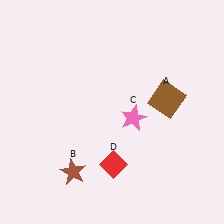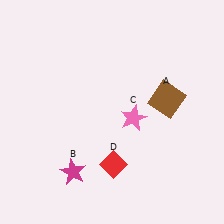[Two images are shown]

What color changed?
The star (B) changed from brown in Image 1 to magenta in Image 2.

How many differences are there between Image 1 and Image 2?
There is 1 difference between the two images.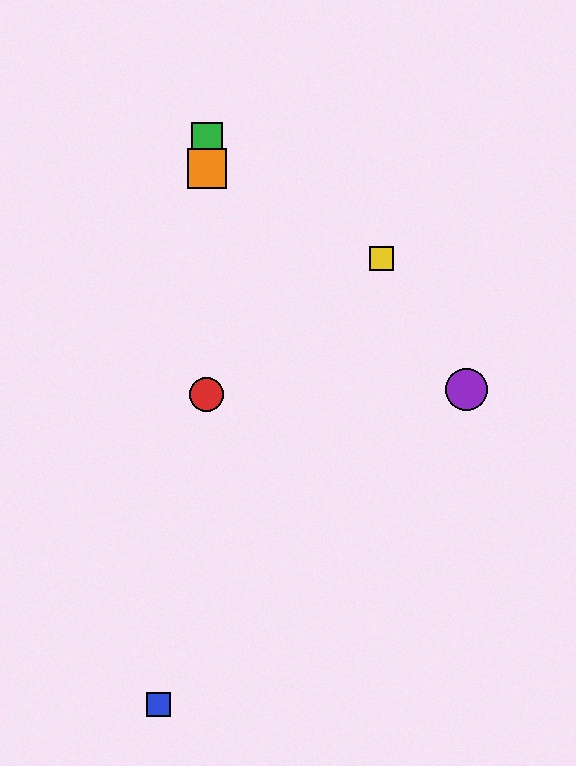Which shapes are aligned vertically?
The red circle, the green square, the orange square are aligned vertically.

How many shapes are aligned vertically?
3 shapes (the red circle, the green square, the orange square) are aligned vertically.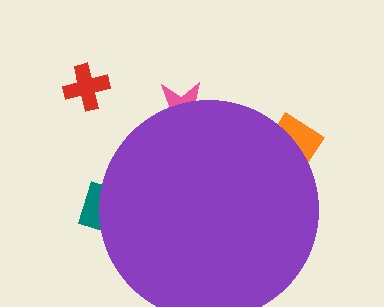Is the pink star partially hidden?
Yes, the pink star is partially hidden behind the purple circle.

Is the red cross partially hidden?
No, the red cross is fully visible.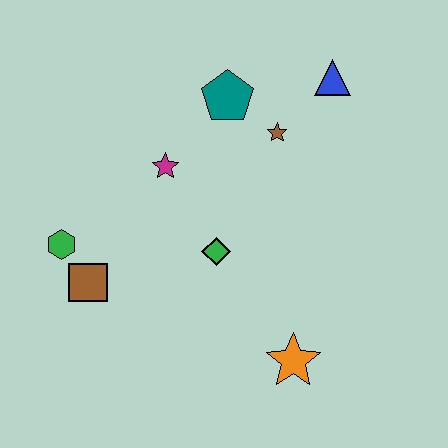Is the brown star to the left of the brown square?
No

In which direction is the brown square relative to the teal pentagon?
The brown square is below the teal pentagon.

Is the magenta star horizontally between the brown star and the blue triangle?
No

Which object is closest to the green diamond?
The magenta star is closest to the green diamond.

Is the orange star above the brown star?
No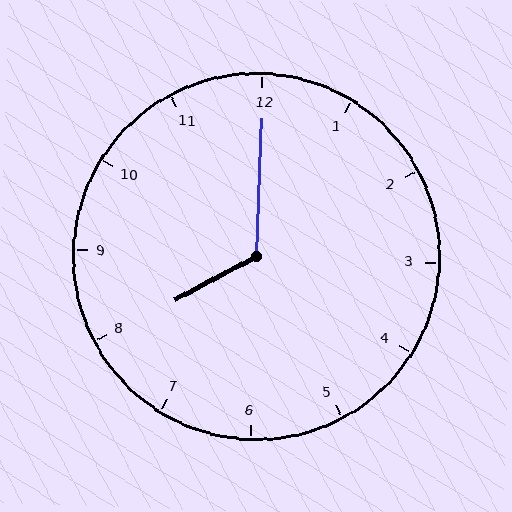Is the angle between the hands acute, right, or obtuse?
It is obtuse.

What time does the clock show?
8:00.